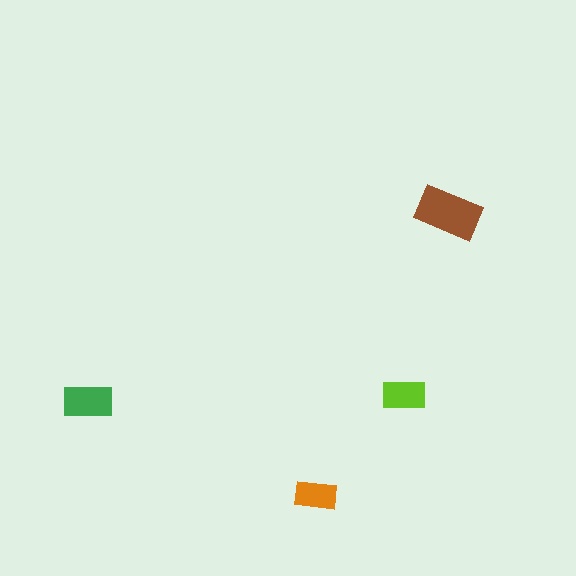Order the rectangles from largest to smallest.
the brown one, the green one, the lime one, the orange one.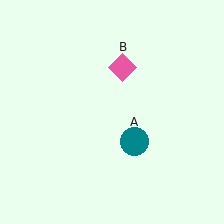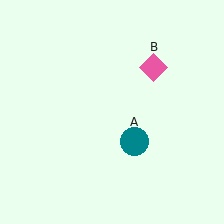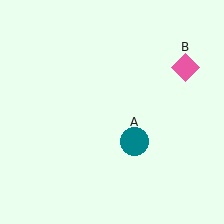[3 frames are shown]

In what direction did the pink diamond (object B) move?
The pink diamond (object B) moved right.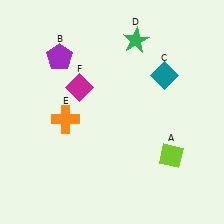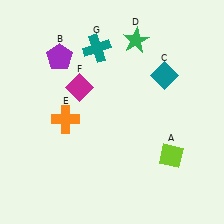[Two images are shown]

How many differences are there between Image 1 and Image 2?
There is 1 difference between the two images.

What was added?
A teal cross (G) was added in Image 2.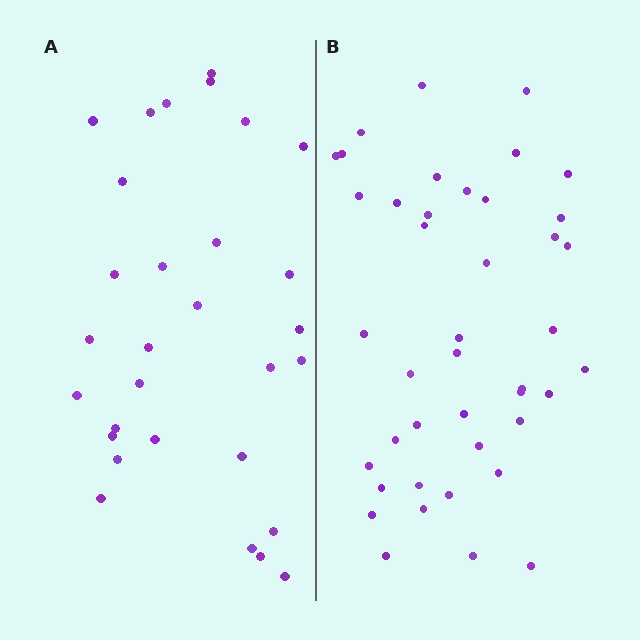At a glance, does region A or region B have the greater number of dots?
Region B (the right region) has more dots.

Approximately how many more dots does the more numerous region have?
Region B has roughly 12 or so more dots than region A.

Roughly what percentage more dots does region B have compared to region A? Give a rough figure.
About 40% more.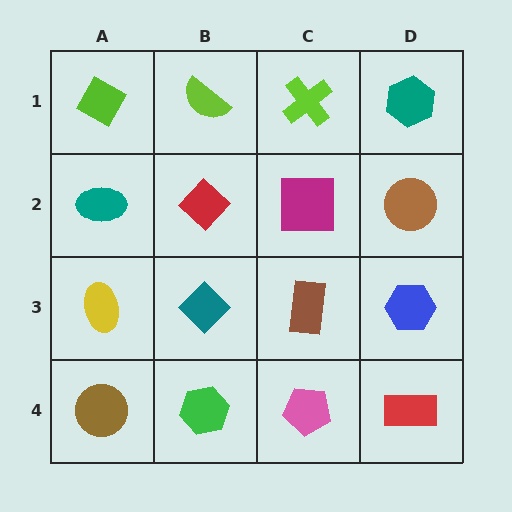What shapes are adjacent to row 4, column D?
A blue hexagon (row 3, column D), a pink pentagon (row 4, column C).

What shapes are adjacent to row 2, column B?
A lime semicircle (row 1, column B), a teal diamond (row 3, column B), a teal ellipse (row 2, column A), a magenta square (row 2, column C).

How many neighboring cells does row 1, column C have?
3.